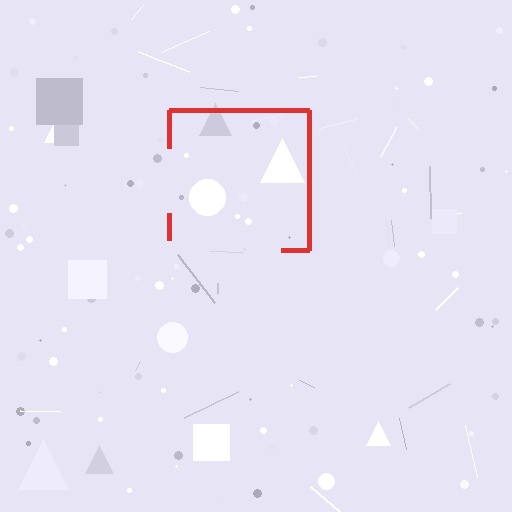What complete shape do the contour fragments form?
The contour fragments form a square.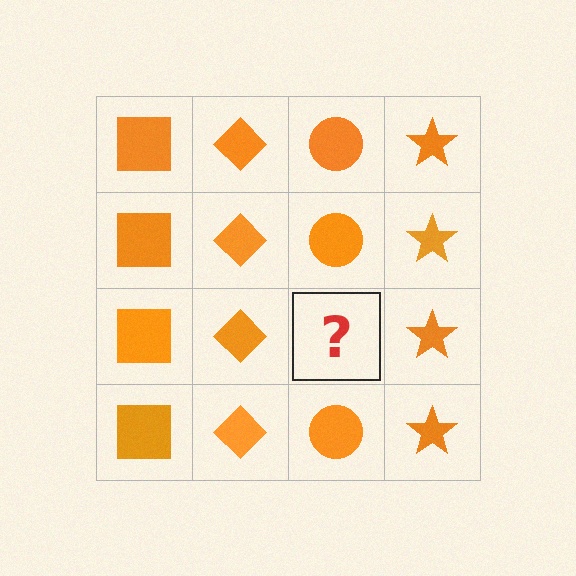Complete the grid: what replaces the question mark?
The question mark should be replaced with an orange circle.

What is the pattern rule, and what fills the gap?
The rule is that each column has a consistent shape. The gap should be filled with an orange circle.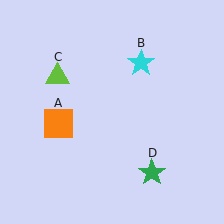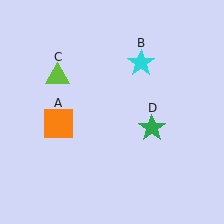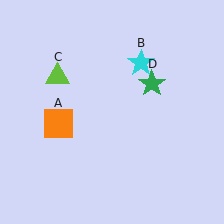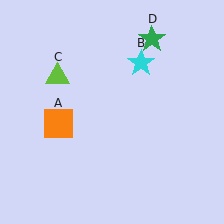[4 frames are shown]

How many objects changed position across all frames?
1 object changed position: green star (object D).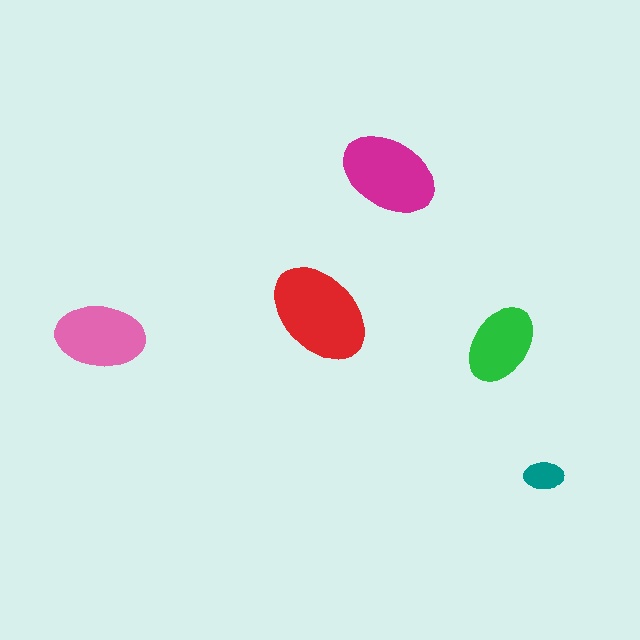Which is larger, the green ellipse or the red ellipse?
The red one.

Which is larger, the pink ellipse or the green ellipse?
The pink one.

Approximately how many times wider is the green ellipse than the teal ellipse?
About 2 times wider.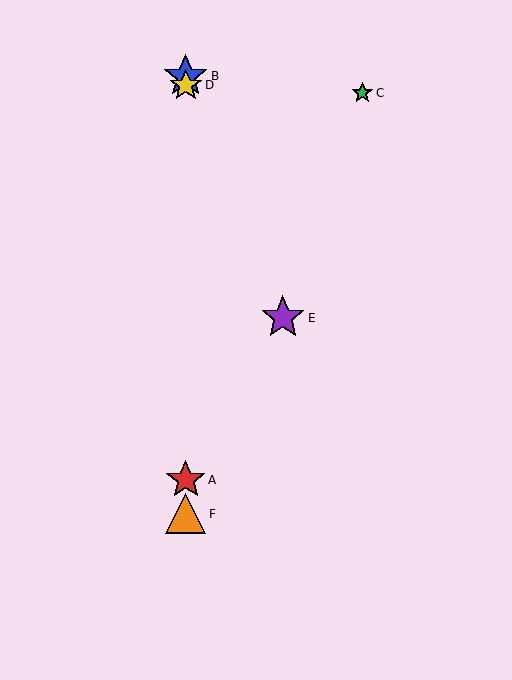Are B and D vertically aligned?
Yes, both are at x≈186.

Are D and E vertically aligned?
No, D is at x≈186 and E is at x≈283.